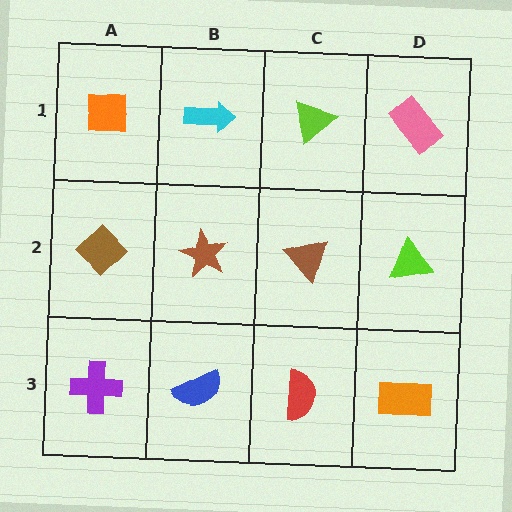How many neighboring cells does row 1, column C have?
3.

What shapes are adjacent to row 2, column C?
A lime triangle (row 1, column C), a red semicircle (row 3, column C), a brown star (row 2, column B), a lime triangle (row 2, column D).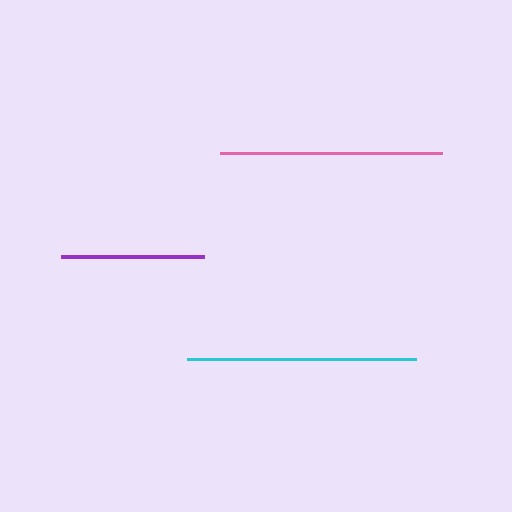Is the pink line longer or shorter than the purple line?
The pink line is longer than the purple line.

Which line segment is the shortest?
The purple line is the shortest at approximately 144 pixels.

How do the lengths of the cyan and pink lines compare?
The cyan and pink lines are approximately the same length.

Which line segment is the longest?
The cyan line is the longest at approximately 229 pixels.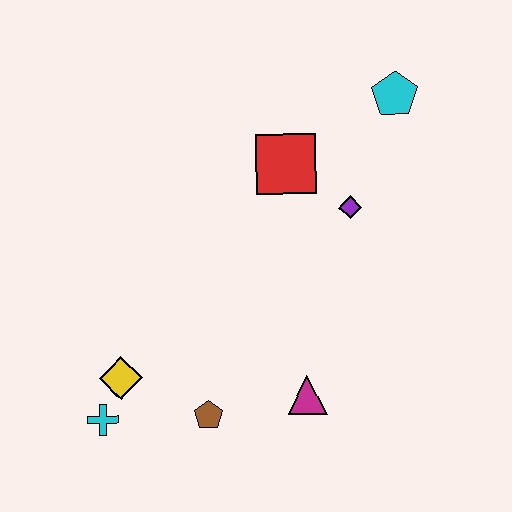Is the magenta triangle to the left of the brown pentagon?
No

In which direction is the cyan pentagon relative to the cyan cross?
The cyan pentagon is above the cyan cross.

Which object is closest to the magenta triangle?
The brown pentagon is closest to the magenta triangle.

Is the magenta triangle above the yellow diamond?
No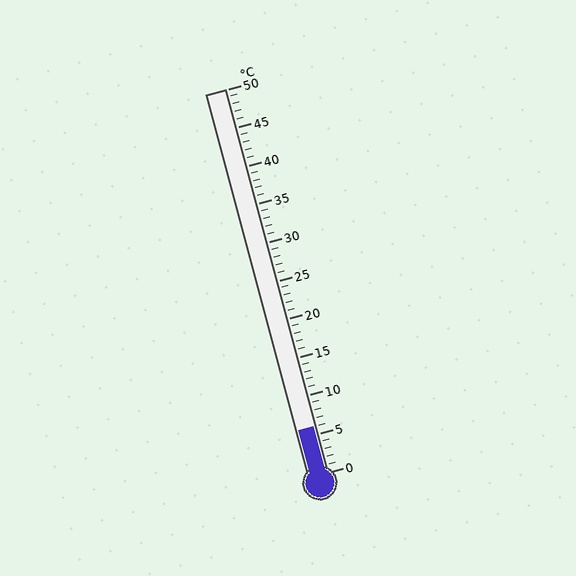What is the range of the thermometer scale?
The thermometer scale ranges from 0°C to 50°C.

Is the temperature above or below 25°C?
The temperature is below 25°C.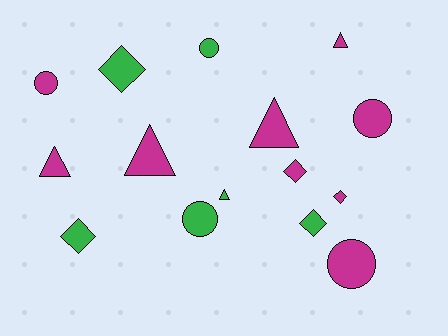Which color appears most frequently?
Magenta, with 9 objects.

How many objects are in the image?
There are 15 objects.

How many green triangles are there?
There is 1 green triangle.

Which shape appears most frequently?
Diamond, with 5 objects.